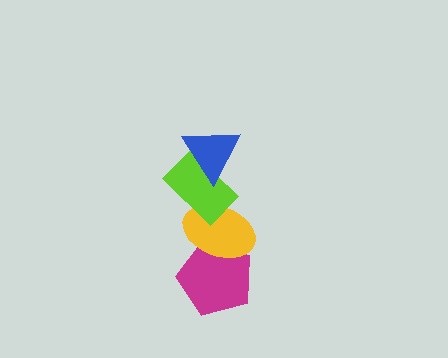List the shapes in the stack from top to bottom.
From top to bottom: the blue triangle, the lime rectangle, the yellow ellipse, the magenta pentagon.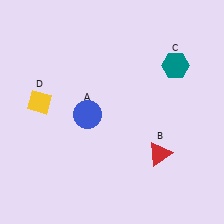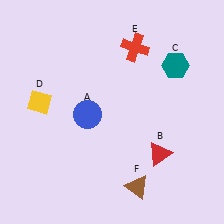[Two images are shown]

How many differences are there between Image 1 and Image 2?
There are 2 differences between the two images.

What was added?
A red cross (E), a brown triangle (F) were added in Image 2.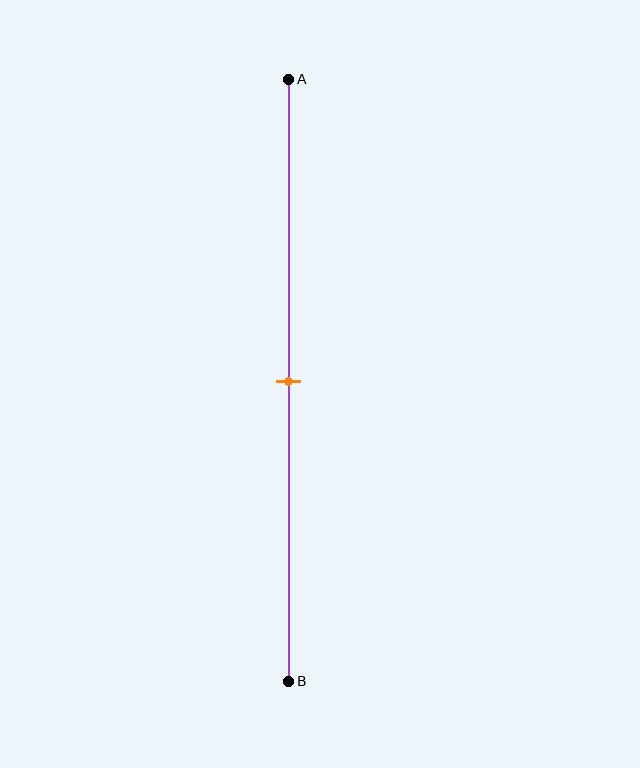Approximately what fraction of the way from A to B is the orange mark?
The orange mark is approximately 50% of the way from A to B.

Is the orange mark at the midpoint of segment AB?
Yes, the mark is approximately at the midpoint.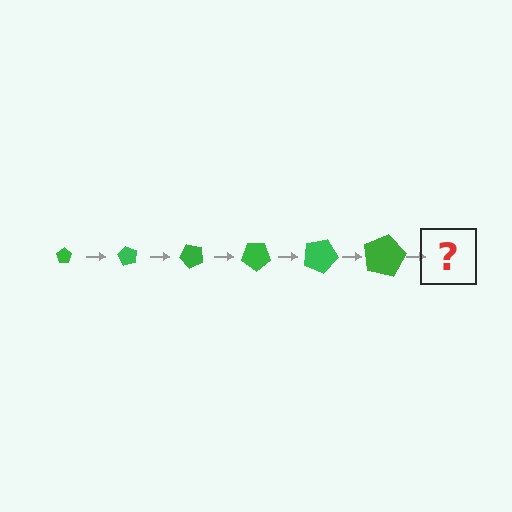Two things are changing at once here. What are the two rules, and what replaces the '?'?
The two rules are that the pentagon grows larger each step and it rotates 60 degrees each step. The '?' should be a pentagon, larger than the previous one and rotated 360 degrees from the start.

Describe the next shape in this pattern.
It should be a pentagon, larger than the previous one and rotated 360 degrees from the start.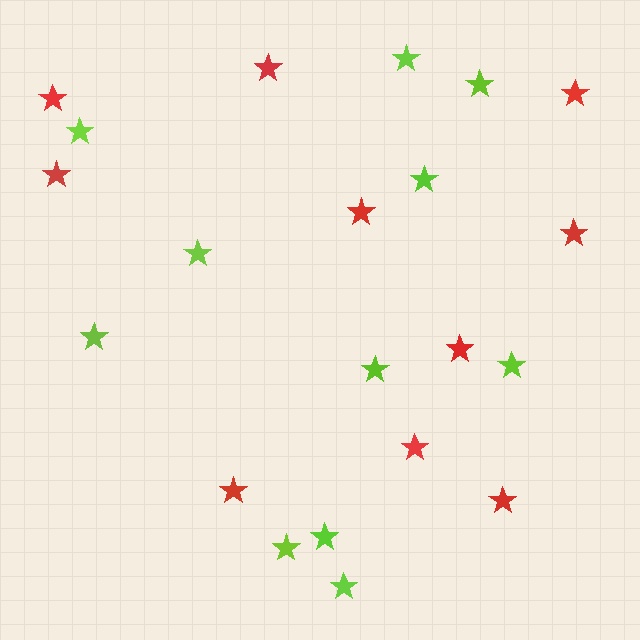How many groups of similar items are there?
There are 2 groups: one group of lime stars (11) and one group of red stars (10).